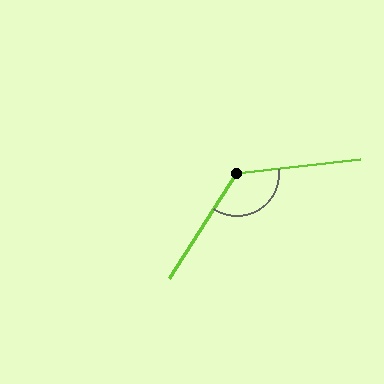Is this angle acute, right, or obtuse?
It is obtuse.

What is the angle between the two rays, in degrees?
Approximately 129 degrees.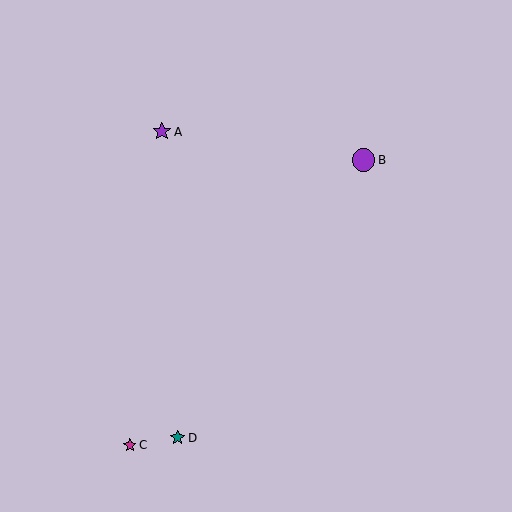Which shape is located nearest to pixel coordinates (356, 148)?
The purple circle (labeled B) at (363, 160) is nearest to that location.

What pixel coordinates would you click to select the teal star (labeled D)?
Click at (177, 438) to select the teal star D.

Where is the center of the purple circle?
The center of the purple circle is at (363, 160).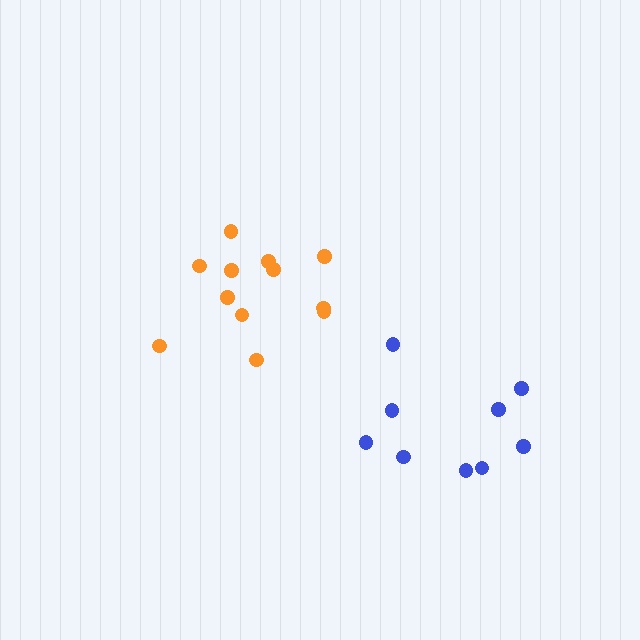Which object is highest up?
The orange cluster is topmost.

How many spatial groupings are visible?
There are 2 spatial groupings.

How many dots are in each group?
Group 1: 9 dots, Group 2: 12 dots (21 total).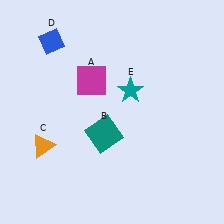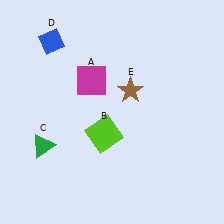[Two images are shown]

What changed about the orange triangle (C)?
In Image 1, C is orange. In Image 2, it changed to green.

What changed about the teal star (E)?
In Image 1, E is teal. In Image 2, it changed to brown.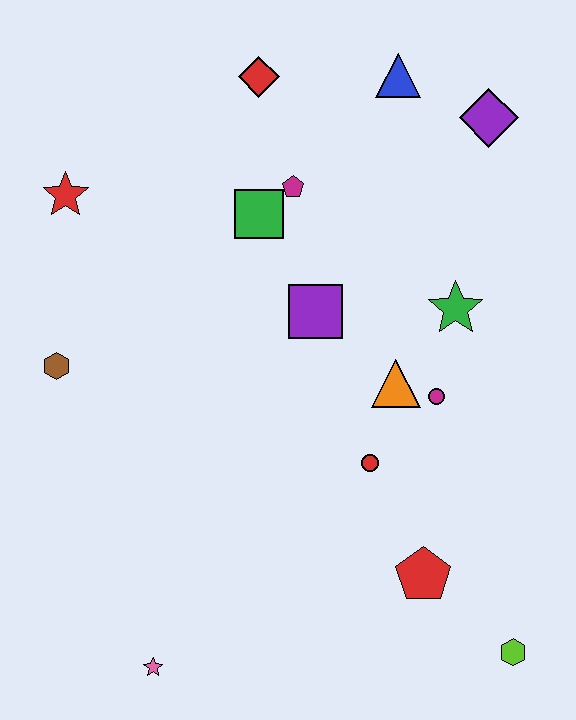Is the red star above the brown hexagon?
Yes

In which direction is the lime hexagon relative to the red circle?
The lime hexagon is below the red circle.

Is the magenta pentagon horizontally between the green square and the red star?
No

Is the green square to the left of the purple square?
Yes